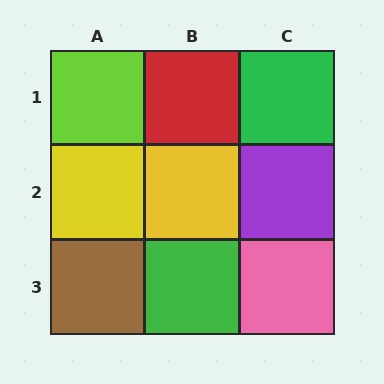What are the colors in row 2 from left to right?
Yellow, yellow, purple.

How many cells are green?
2 cells are green.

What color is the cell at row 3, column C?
Pink.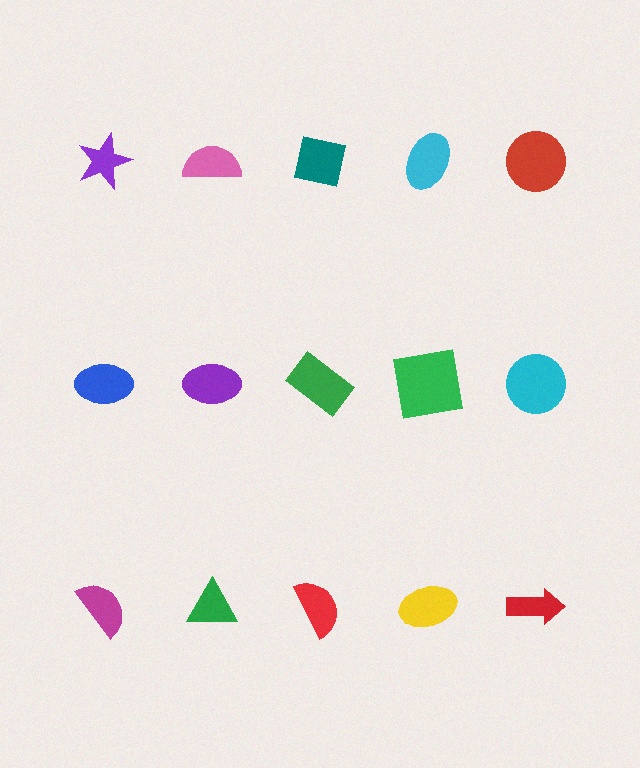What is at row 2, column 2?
A purple ellipse.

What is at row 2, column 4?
A green square.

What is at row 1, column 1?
A purple star.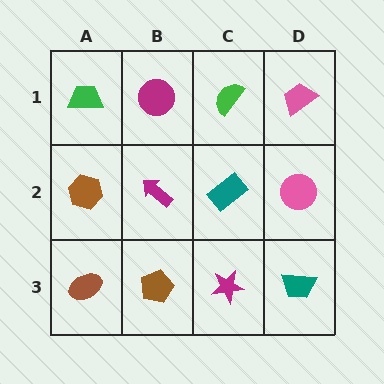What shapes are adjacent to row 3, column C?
A teal rectangle (row 2, column C), a brown pentagon (row 3, column B), a teal trapezoid (row 3, column D).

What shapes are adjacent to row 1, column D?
A pink circle (row 2, column D), a green semicircle (row 1, column C).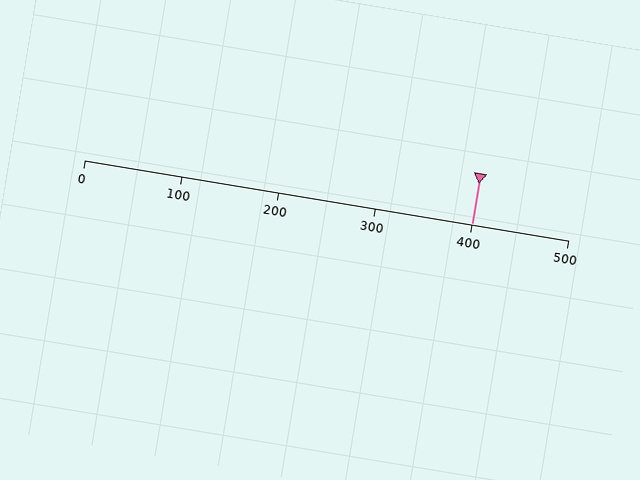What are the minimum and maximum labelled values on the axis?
The axis runs from 0 to 500.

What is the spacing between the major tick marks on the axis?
The major ticks are spaced 100 apart.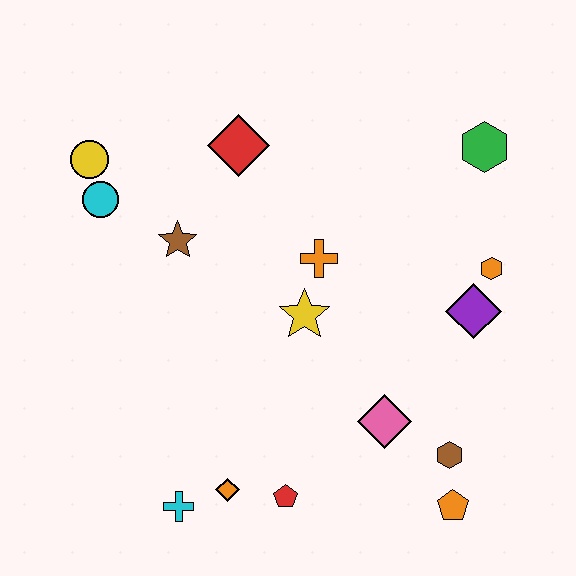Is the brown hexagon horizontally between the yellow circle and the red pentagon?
No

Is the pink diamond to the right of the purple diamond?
No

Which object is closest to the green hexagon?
The orange hexagon is closest to the green hexagon.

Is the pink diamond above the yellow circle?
No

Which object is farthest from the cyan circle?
The orange pentagon is farthest from the cyan circle.